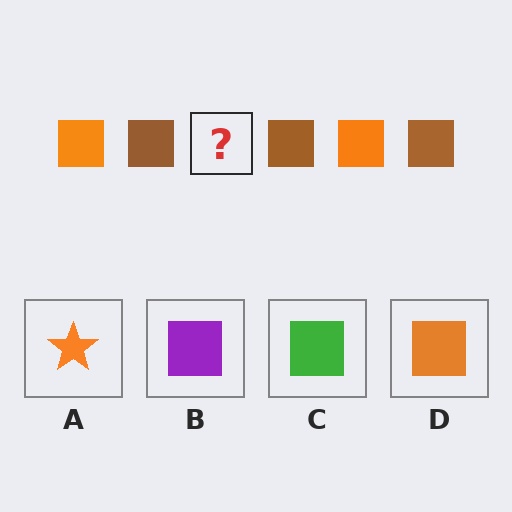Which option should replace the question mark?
Option D.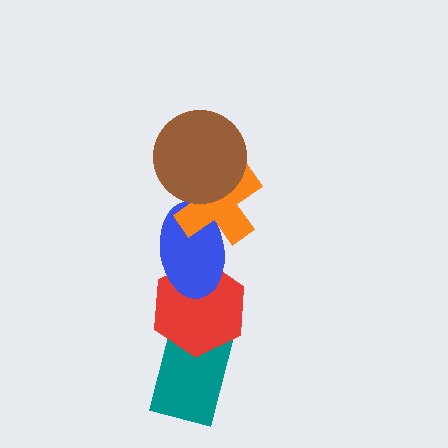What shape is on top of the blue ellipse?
The orange cross is on top of the blue ellipse.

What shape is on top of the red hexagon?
The blue ellipse is on top of the red hexagon.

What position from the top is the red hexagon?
The red hexagon is 4th from the top.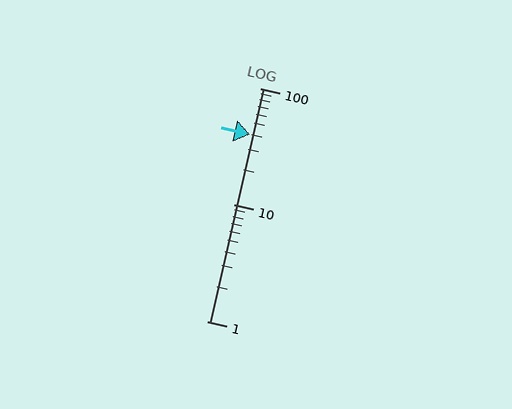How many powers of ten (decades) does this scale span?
The scale spans 2 decades, from 1 to 100.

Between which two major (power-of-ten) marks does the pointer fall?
The pointer is between 10 and 100.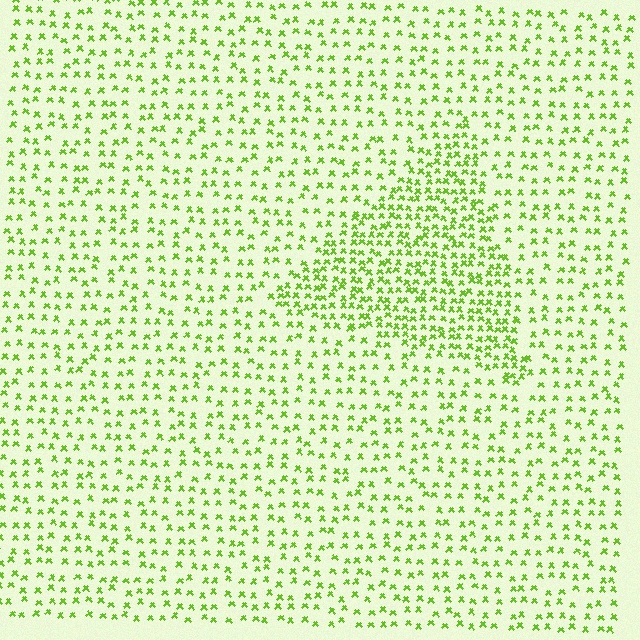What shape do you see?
I see a triangle.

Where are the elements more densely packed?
The elements are more densely packed inside the triangle boundary.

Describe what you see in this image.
The image contains small lime elements arranged at two different densities. A triangle-shaped region is visible where the elements are more densely packed than the surrounding area.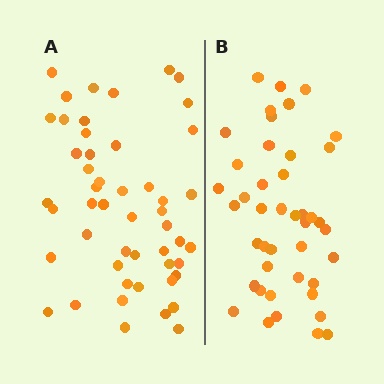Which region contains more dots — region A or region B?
Region A (the left region) has more dots.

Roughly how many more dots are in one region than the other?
Region A has roughly 8 or so more dots than region B.